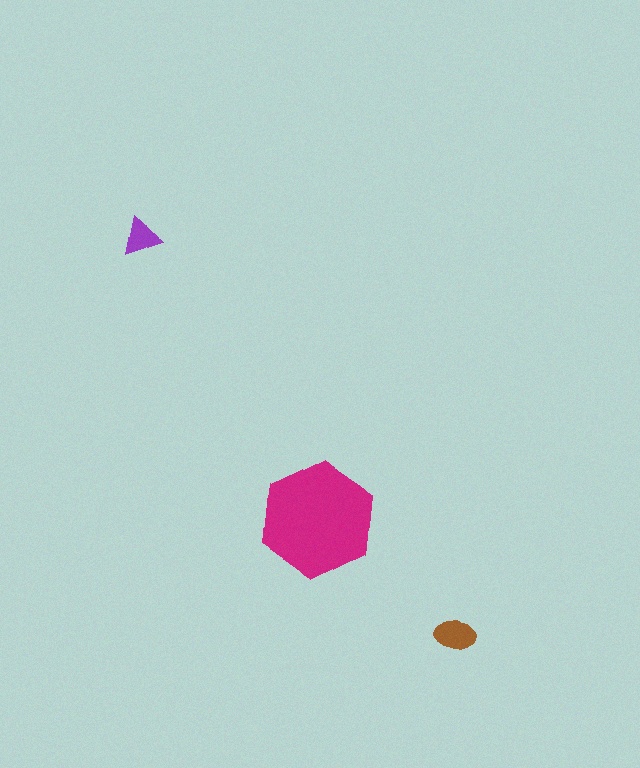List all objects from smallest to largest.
The purple triangle, the brown ellipse, the magenta hexagon.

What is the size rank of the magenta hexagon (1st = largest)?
1st.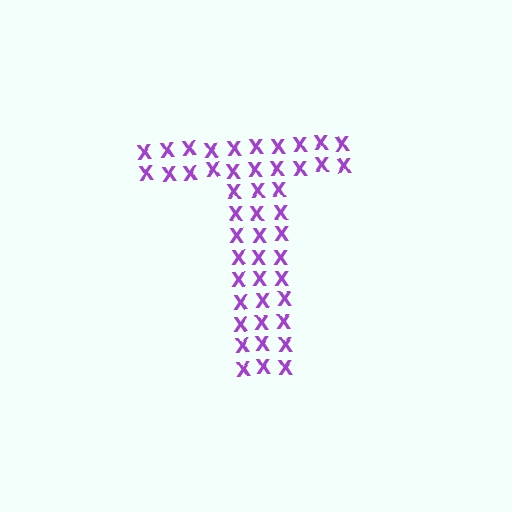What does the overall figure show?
The overall figure shows the letter T.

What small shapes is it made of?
It is made of small letter X's.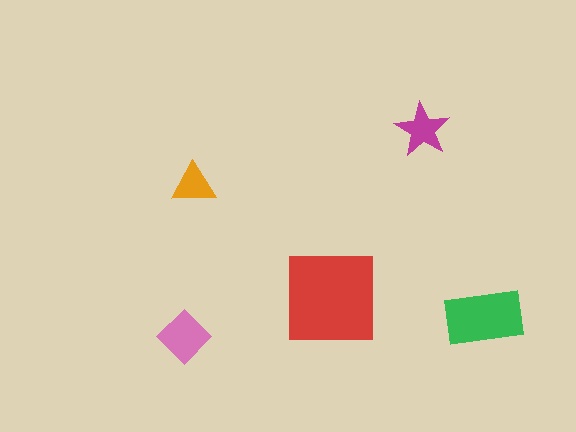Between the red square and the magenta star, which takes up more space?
The red square.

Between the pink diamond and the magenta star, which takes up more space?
The pink diamond.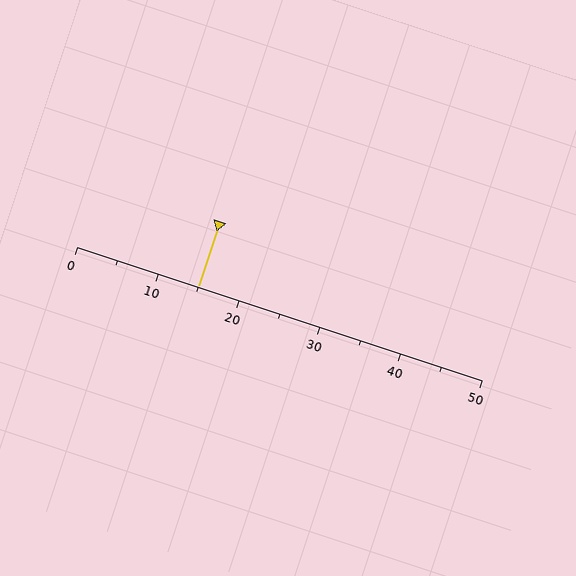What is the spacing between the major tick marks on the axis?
The major ticks are spaced 10 apart.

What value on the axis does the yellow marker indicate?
The marker indicates approximately 15.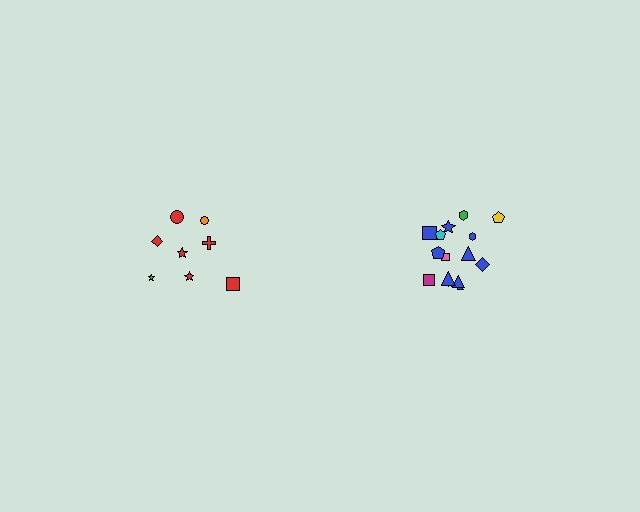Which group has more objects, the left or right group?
The right group.